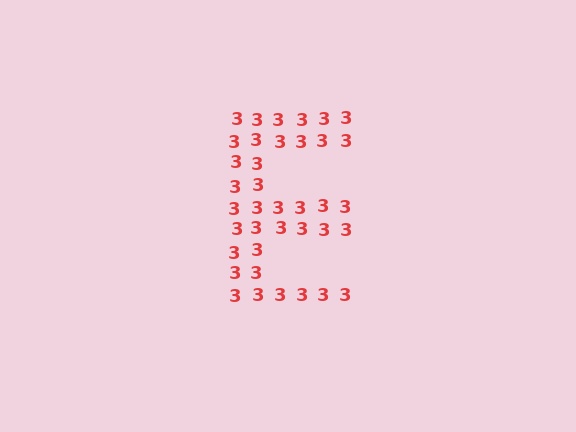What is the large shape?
The large shape is the letter E.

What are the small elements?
The small elements are digit 3's.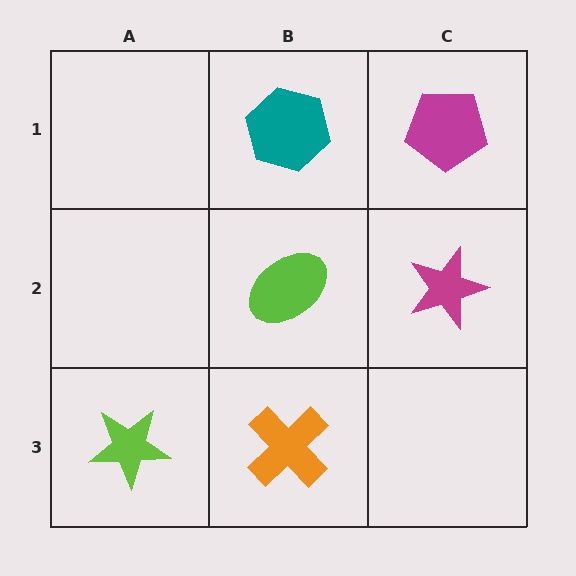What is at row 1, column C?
A magenta pentagon.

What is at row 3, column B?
An orange cross.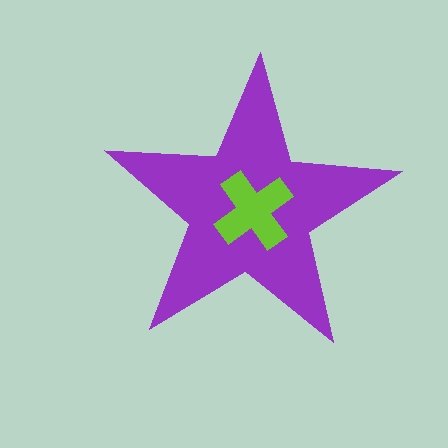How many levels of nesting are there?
2.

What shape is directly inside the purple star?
The lime cross.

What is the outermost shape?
The purple star.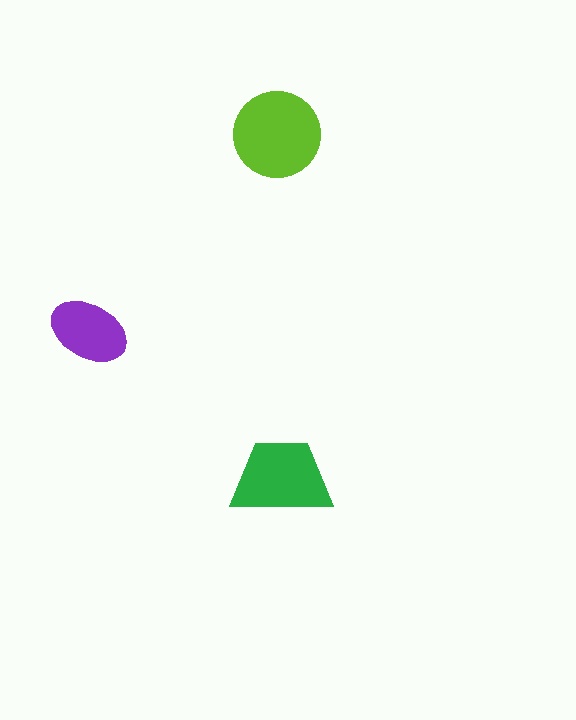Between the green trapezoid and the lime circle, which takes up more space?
The lime circle.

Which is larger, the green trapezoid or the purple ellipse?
The green trapezoid.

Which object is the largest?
The lime circle.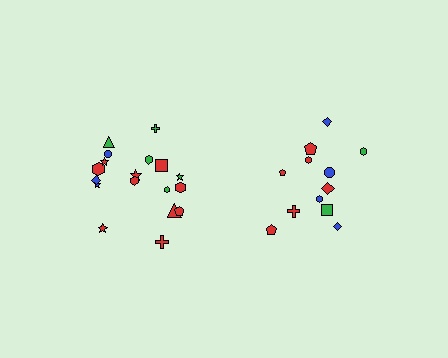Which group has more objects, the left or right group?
The left group.